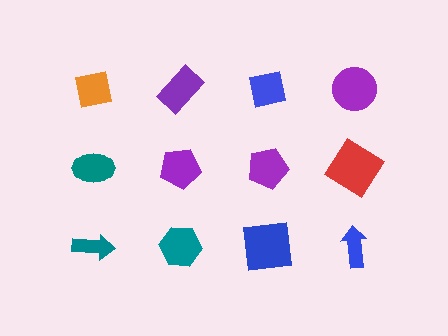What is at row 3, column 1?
A teal arrow.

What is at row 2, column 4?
A red diamond.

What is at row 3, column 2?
A teal hexagon.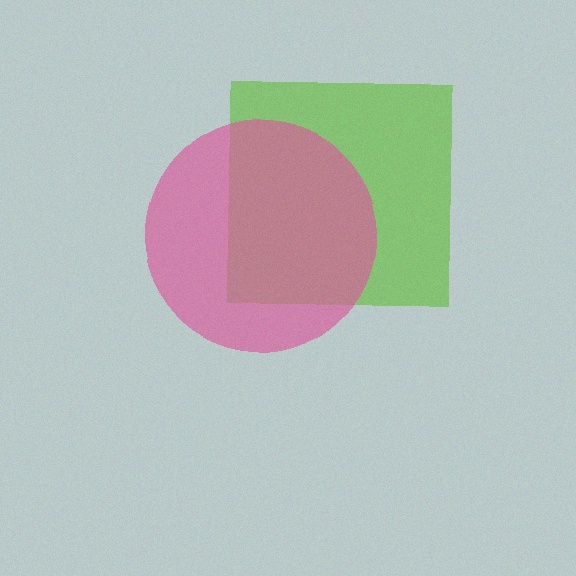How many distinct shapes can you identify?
There are 2 distinct shapes: a lime square, a pink circle.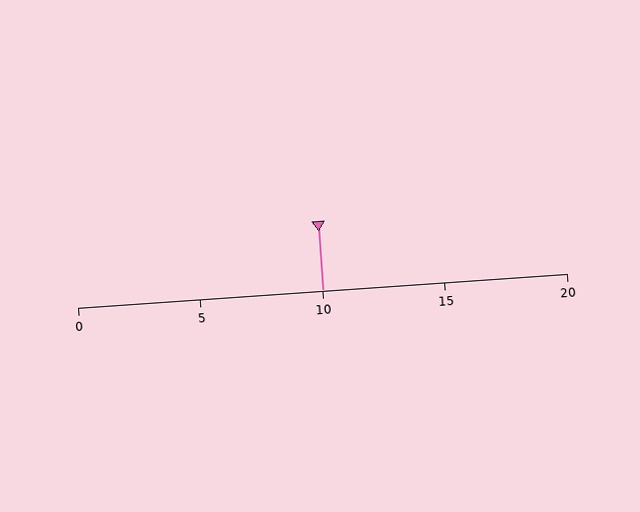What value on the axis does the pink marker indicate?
The marker indicates approximately 10.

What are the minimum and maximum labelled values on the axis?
The axis runs from 0 to 20.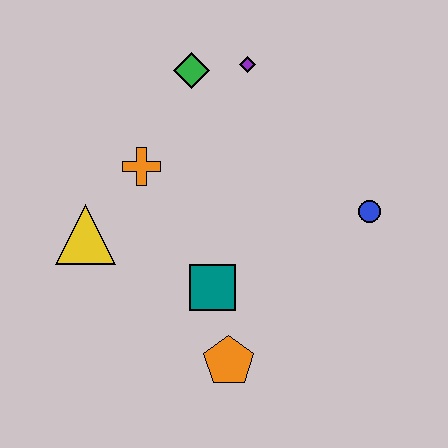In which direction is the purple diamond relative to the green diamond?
The purple diamond is to the right of the green diamond.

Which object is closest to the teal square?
The orange pentagon is closest to the teal square.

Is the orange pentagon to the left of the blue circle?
Yes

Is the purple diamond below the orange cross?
No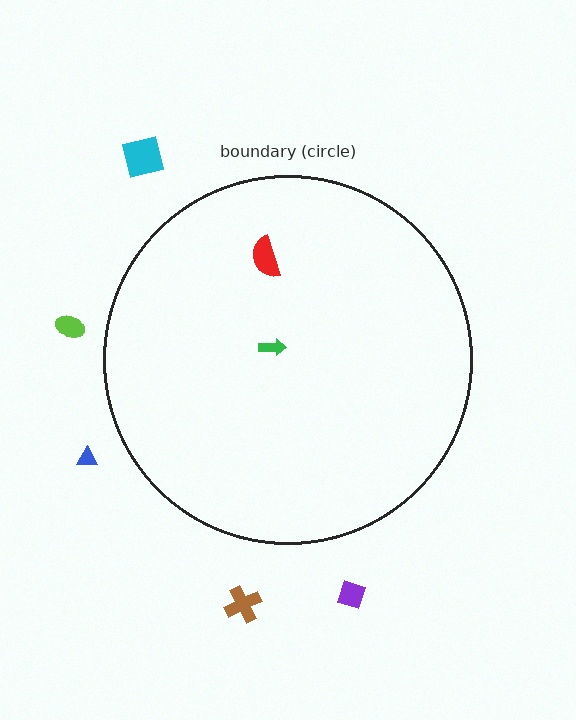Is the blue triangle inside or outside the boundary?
Outside.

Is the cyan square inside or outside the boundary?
Outside.